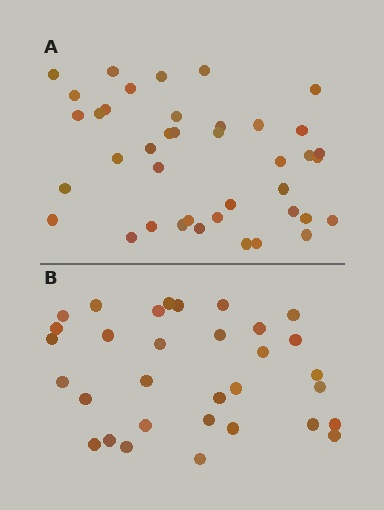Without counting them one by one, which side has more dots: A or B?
Region A (the top region) has more dots.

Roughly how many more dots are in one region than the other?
Region A has roughly 8 or so more dots than region B.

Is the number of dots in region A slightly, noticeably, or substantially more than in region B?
Region A has noticeably more, but not dramatically so. The ratio is roughly 1.2 to 1.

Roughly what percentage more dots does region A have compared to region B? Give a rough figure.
About 25% more.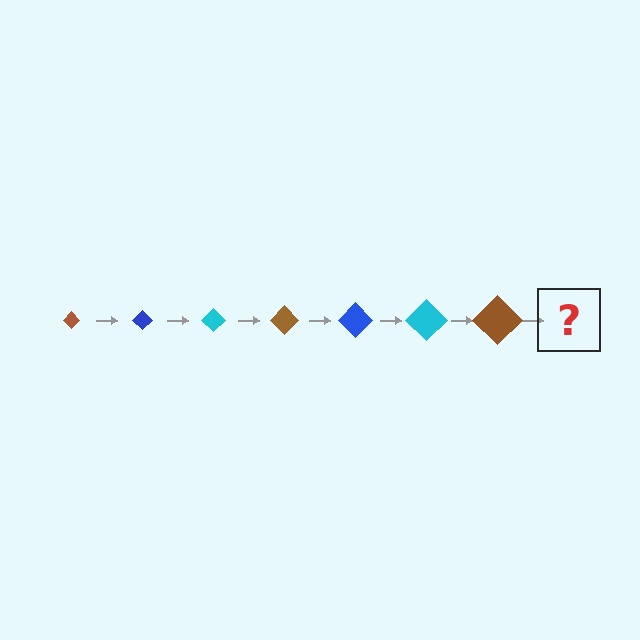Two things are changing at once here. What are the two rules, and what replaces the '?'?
The two rules are that the diamond grows larger each step and the color cycles through brown, blue, and cyan. The '?' should be a blue diamond, larger than the previous one.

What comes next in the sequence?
The next element should be a blue diamond, larger than the previous one.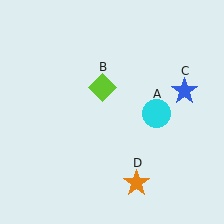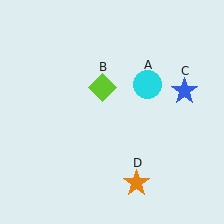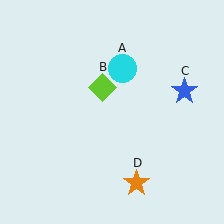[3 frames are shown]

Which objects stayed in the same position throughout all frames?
Lime diamond (object B) and blue star (object C) and orange star (object D) remained stationary.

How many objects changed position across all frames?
1 object changed position: cyan circle (object A).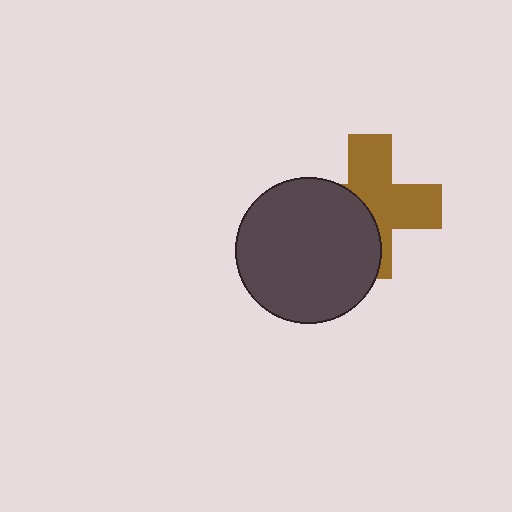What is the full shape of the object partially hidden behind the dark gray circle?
The partially hidden object is a brown cross.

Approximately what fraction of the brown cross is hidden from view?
Roughly 43% of the brown cross is hidden behind the dark gray circle.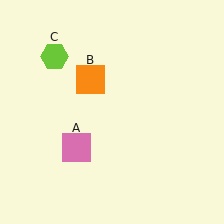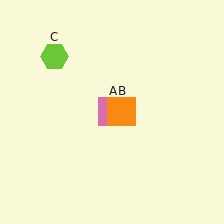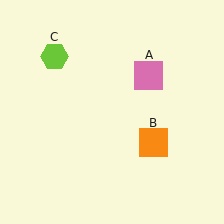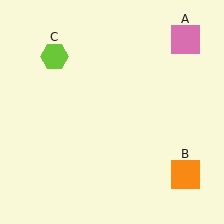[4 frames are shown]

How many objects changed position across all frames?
2 objects changed position: pink square (object A), orange square (object B).